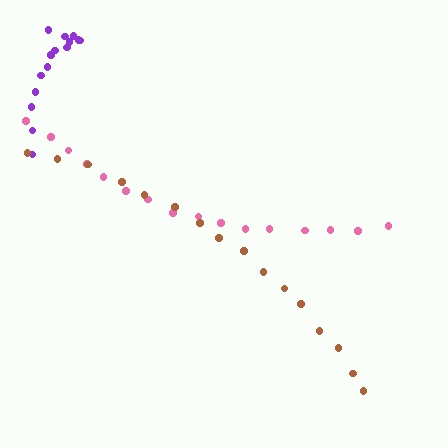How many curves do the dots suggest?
There are 3 distinct paths.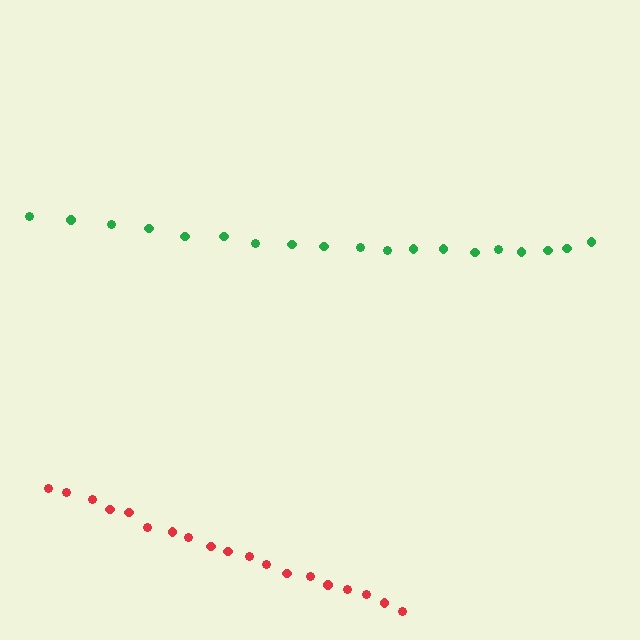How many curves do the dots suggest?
There are 2 distinct paths.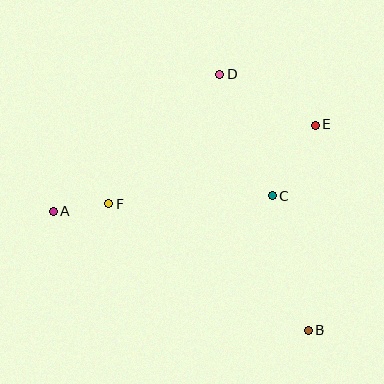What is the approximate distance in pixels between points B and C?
The distance between B and C is approximately 139 pixels.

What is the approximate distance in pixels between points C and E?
The distance between C and E is approximately 83 pixels.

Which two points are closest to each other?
Points A and F are closest to each other.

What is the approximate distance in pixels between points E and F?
The distance between E and F is approximately 221 pixels.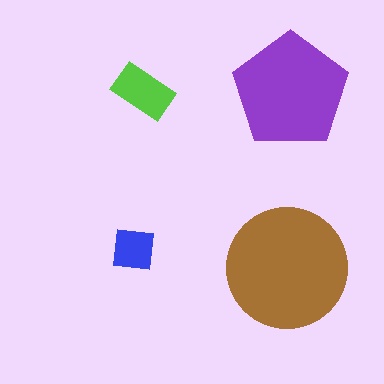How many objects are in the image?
There are 4 objects in the image.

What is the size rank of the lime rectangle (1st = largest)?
3rd.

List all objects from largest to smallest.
The brown circle, the purple pentagon, the lime rectangle, the blue square.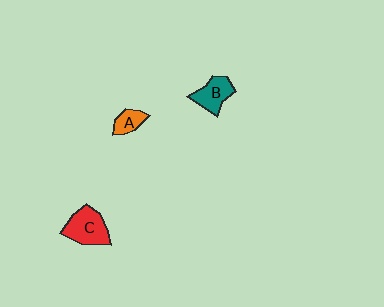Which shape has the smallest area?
Shape A (orange).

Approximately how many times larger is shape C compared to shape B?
Approximately 1.3 times.